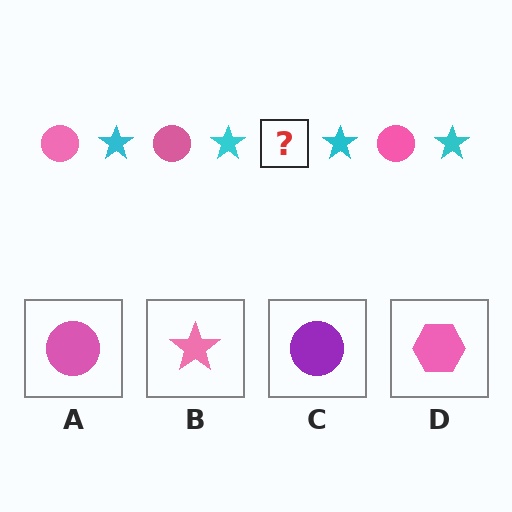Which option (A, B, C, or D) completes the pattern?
A.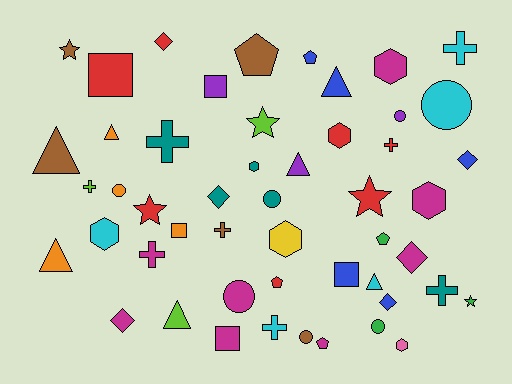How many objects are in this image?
There are 50 objects.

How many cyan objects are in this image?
There are 5 cyan objects.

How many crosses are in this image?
There are 8 crosses.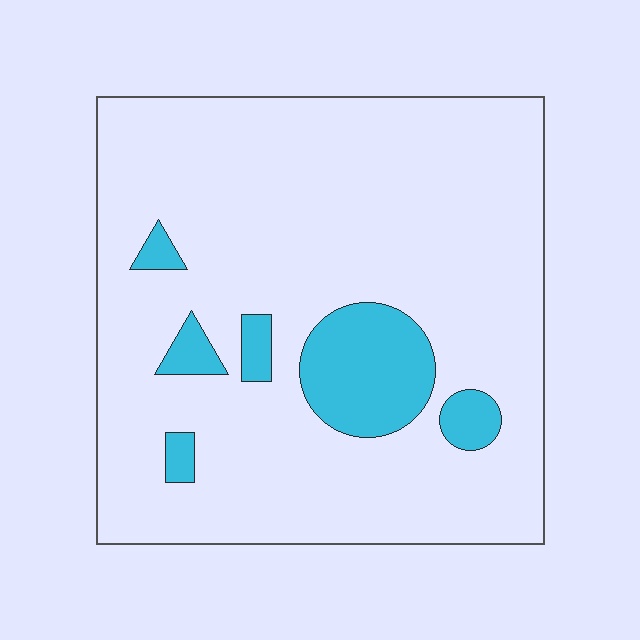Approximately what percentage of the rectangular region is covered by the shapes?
Approximately 15%.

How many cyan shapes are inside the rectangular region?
6.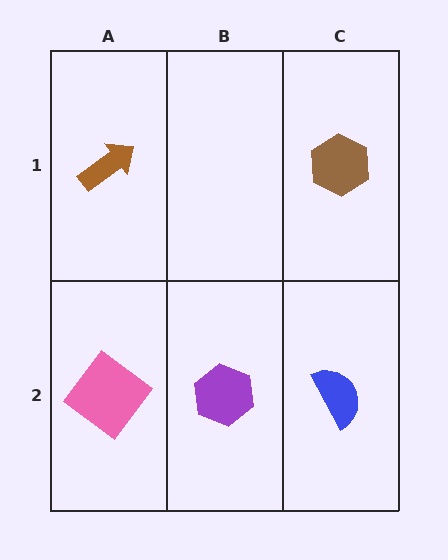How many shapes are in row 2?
3 shapes.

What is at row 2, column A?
A pink diamond.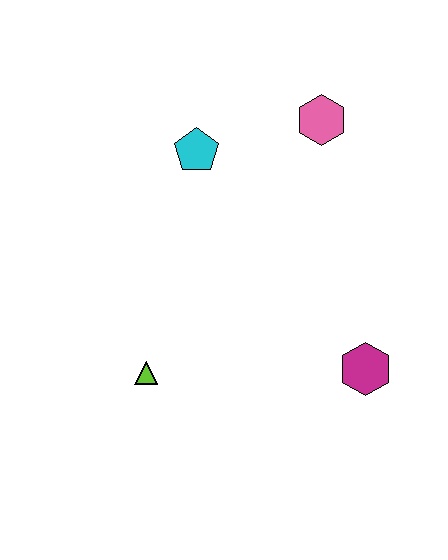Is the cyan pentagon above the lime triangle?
Yes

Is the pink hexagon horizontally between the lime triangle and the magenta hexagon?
Yes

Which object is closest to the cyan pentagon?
The pink hexagon is closest to the cyan pentagon.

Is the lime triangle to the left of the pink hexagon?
Yes